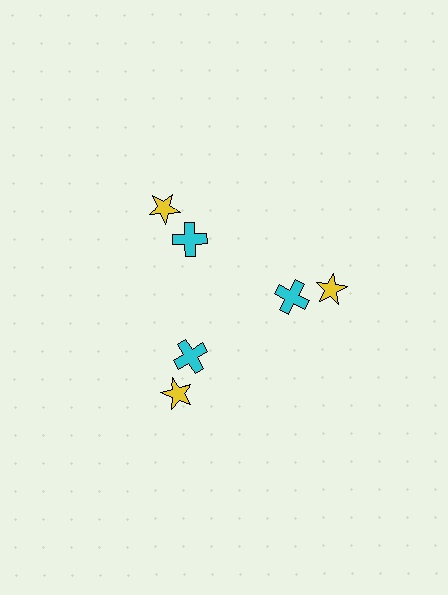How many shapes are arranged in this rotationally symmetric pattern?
There are 6 shapes, arranged in 3 groups of 2.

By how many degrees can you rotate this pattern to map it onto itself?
The pattern maps onto itself every 120 degrees of rotation.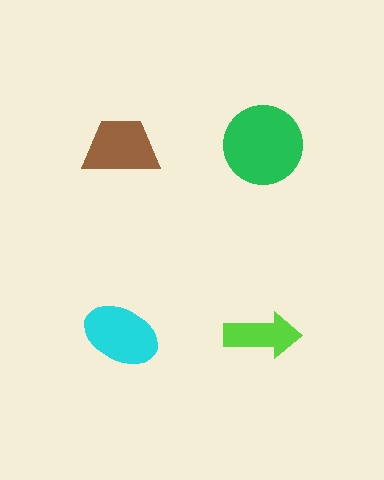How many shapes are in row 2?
2 shapes.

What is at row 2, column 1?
A cyan ellipse.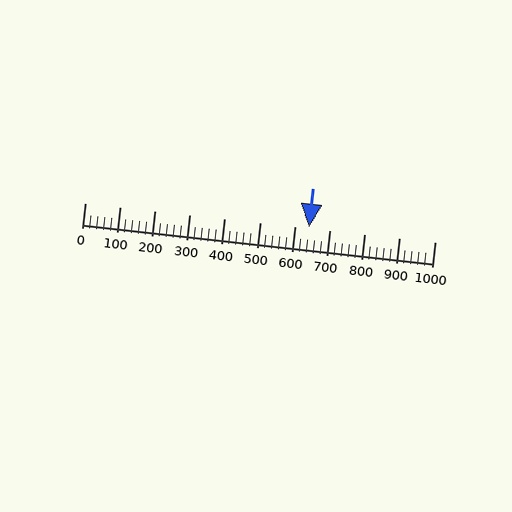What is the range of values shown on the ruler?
The ruler shows values from 0 to 1000.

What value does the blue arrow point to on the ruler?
The blue arrow points to approximately 640.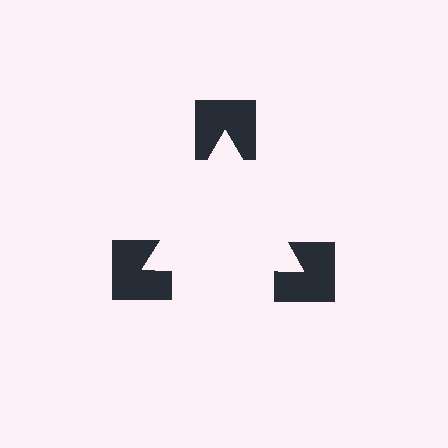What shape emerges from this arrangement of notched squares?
An illusory triangle — its edges are inferred from the aligned wedge cuts in the notched squares, not physically drawn.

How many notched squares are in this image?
There are 3 — one at each vertex of the illusory triangle.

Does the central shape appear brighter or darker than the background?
It typically appears slightly brighter than the background, even though no actual brightness change is drawn.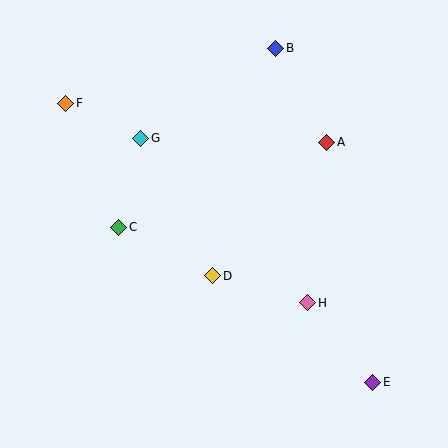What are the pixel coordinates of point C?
Point C is at (119, 227).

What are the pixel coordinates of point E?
Point E is at (373, 382).